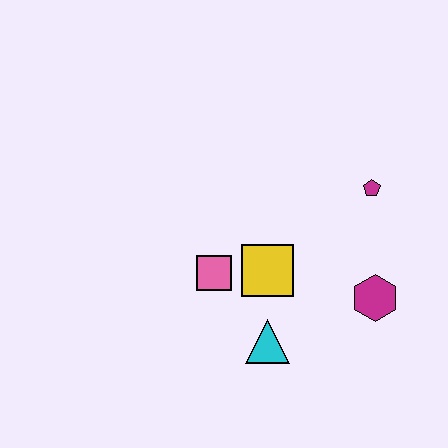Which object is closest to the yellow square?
The pink square is closest to the yellow square.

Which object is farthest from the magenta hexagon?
The pink square is farthest from the magenta hexagon.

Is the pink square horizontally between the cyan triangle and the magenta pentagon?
No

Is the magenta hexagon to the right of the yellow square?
Yes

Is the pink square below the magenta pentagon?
Yes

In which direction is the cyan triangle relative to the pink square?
The cyan triangle is below the pink square.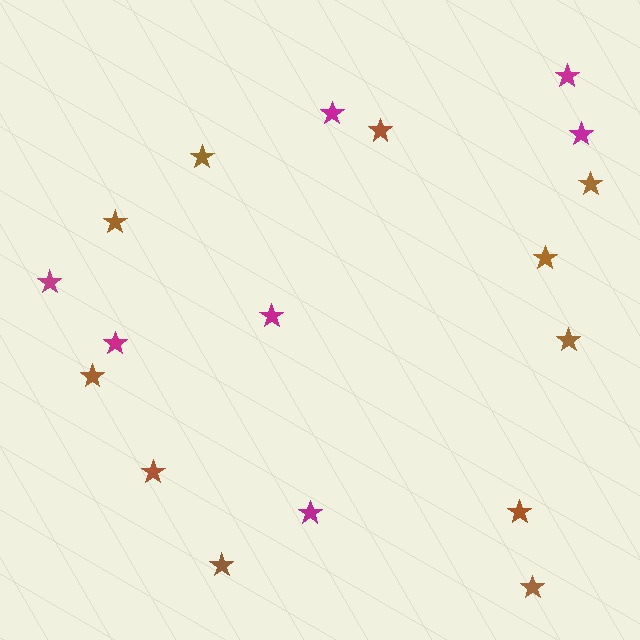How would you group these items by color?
There are 2 groups: one group of brown stars (11) and one group of magenta stars (7).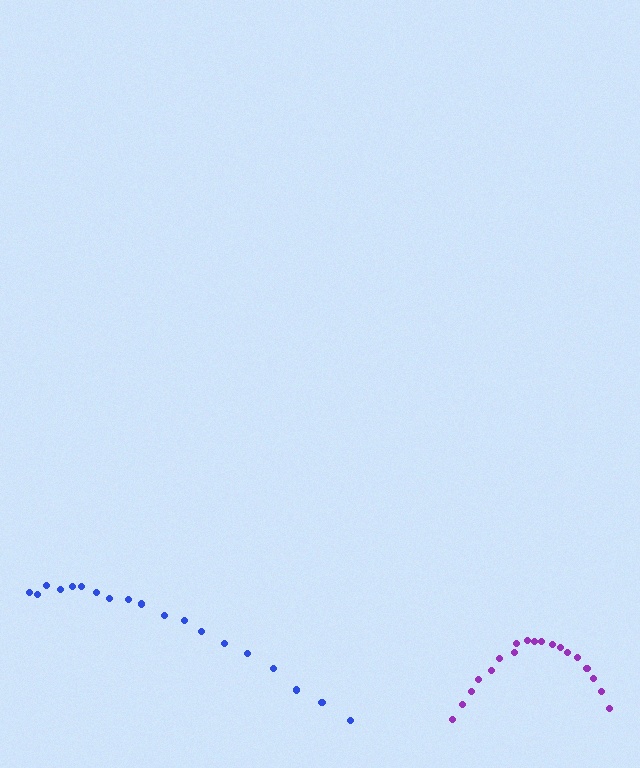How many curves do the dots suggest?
There are 2 distinct paths.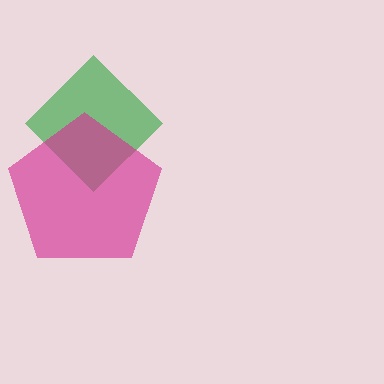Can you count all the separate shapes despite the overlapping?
Yes, there are 2 separate shapes.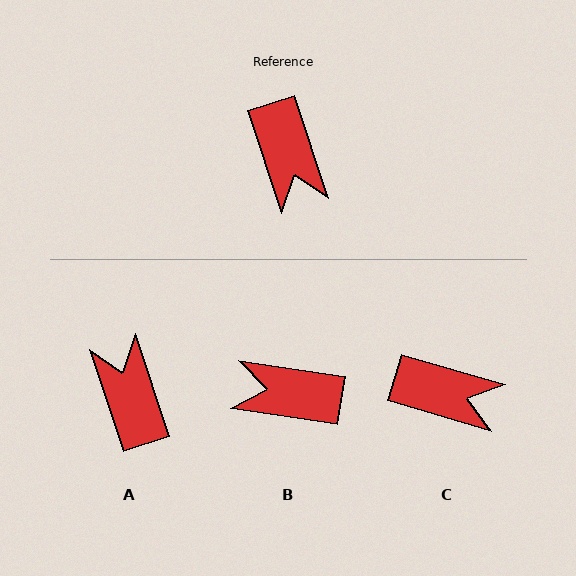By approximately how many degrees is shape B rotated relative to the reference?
Approximately 117 degrees clockwise.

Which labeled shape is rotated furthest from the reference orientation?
A, about 180 degrees away.